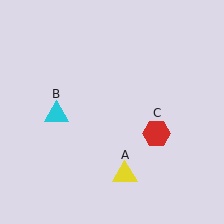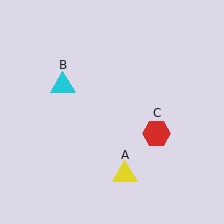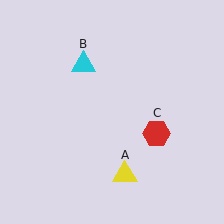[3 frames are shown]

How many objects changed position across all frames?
1 object changed position: cyan triangle (object B).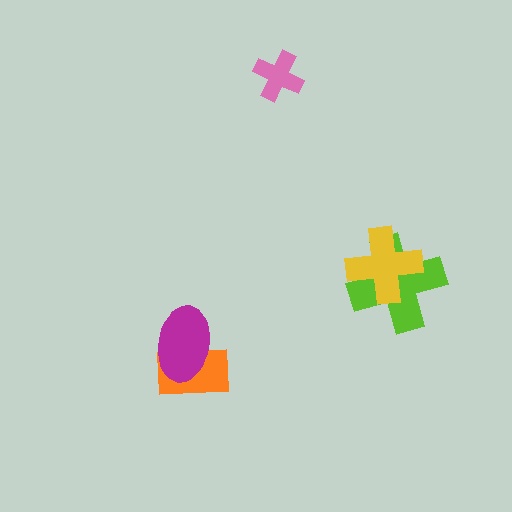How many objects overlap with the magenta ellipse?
1 object overlaps with the magenta ellipse.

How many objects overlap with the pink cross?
0 objects overlap with the pink cross.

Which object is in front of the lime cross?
The yellow cross is in front of the lime cross.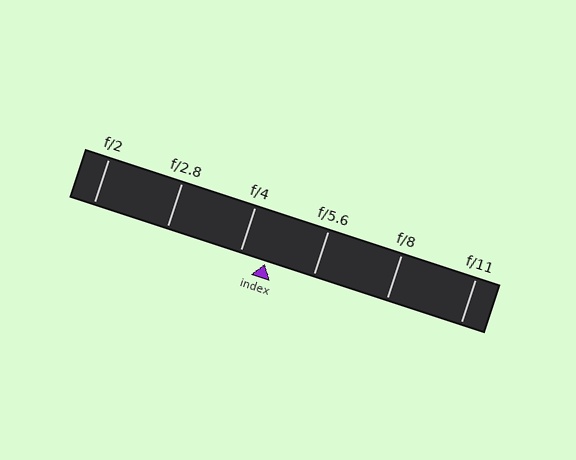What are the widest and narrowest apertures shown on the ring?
The widest aperture shown is f/2 and the narrowest is f/11.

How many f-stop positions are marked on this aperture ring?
There are 6 f-stop positions marked.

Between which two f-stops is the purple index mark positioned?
The index mark is between f/4 and f/5.6.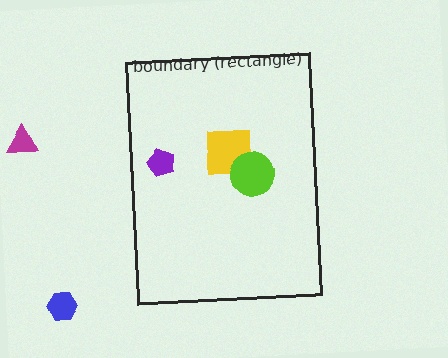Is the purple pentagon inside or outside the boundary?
Inside.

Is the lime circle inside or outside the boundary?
Inside.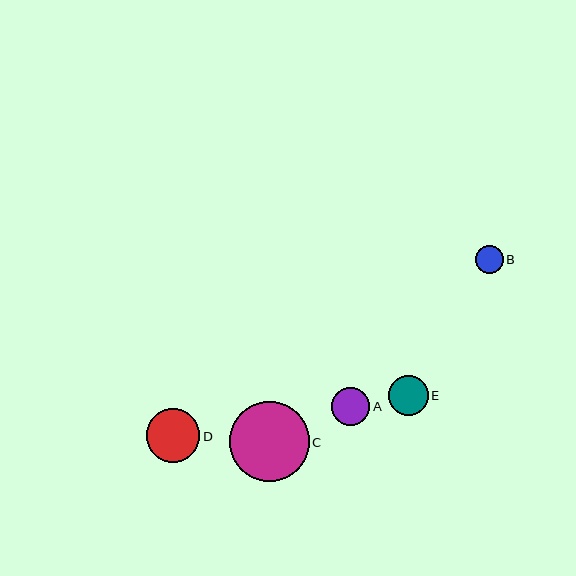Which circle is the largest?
Circle C is the largest with a size of approximately 80 pixels.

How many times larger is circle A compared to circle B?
Circle A is approximately 1.4 times the size of circle B.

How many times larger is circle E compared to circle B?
Circle E is approximately 1.4 times the size of circle B.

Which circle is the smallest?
Circle B is the smallest with a size of approximately 28 pixels.